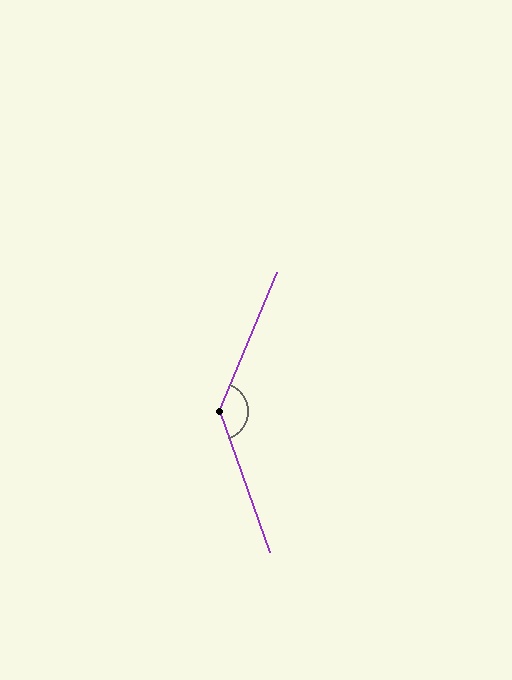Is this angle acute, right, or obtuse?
It is obtuse.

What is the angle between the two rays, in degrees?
Approximately 138 degrees.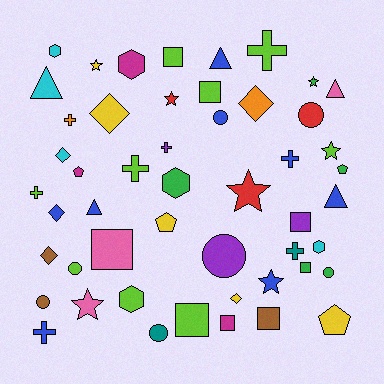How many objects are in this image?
There are 50 objects.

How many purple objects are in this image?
There are 3 purple objects.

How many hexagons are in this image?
There are 5 hexagons.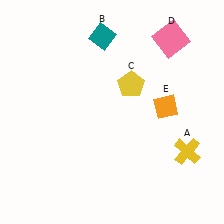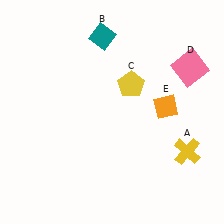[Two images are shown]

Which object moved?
The pink square (D) moved down.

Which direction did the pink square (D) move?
The pink square (D) moved down.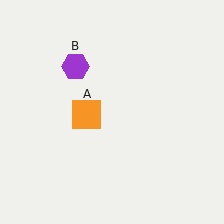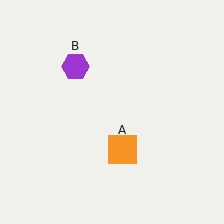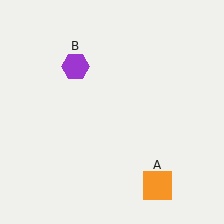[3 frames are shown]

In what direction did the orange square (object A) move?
The orange square (object A) moved down and to the right.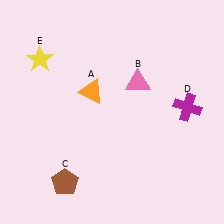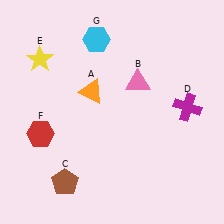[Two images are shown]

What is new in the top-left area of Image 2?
A cyan hexagon (G) was added in the top-left area of Image 2.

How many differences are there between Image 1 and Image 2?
There are 2 differences between the two images.